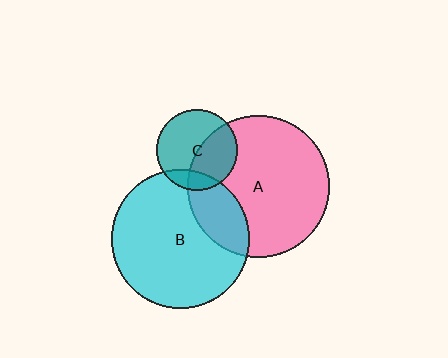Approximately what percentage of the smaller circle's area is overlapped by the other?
Approximately 15%.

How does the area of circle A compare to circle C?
Approximately 3.1 times.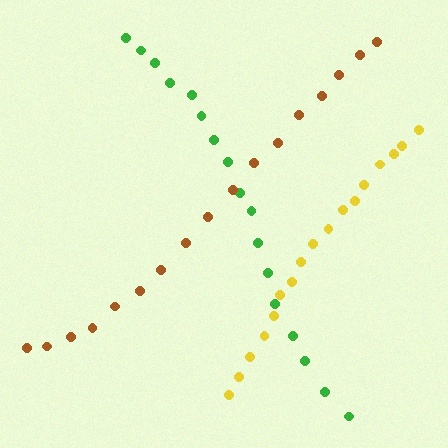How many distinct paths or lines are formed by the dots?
There are 3 distinct paths.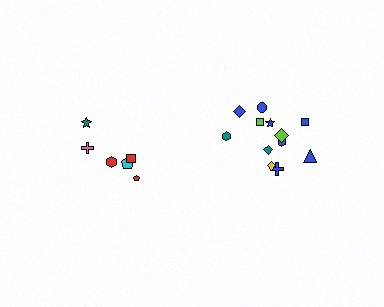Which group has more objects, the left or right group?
The right group.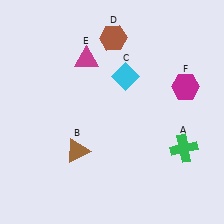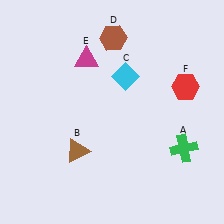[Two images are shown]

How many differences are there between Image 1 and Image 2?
There is 1 difference between the two images.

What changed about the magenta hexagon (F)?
In Image 1, F is magenta. In Image 2, it changed to red.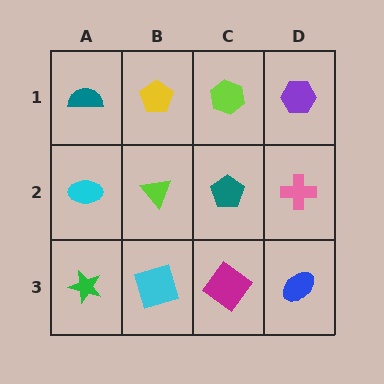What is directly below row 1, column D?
A pink cross.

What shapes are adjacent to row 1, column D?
A pink cross (row 2, column D), a lime hexagon (row 1, column C).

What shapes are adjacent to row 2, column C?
A lime hexagon (row 1, column C), a magenta diamond (row 3, column C), a lime triangle (row 2, column B), a pink cross (row 2, column D).